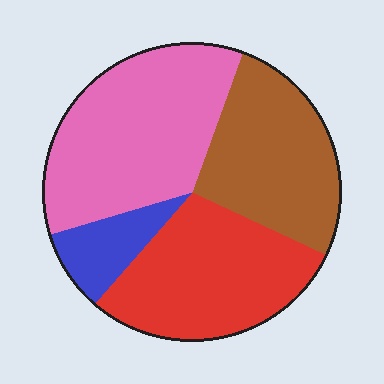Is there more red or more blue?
Red.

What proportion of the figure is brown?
Brown takes up about one quarter (1/4) of the figure.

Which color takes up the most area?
Pink, at roughly 35%.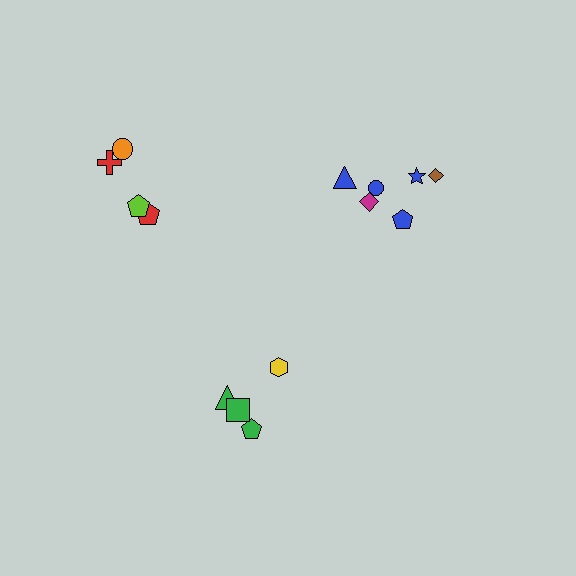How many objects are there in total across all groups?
There are 14 objects.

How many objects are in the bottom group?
There are 4 objects.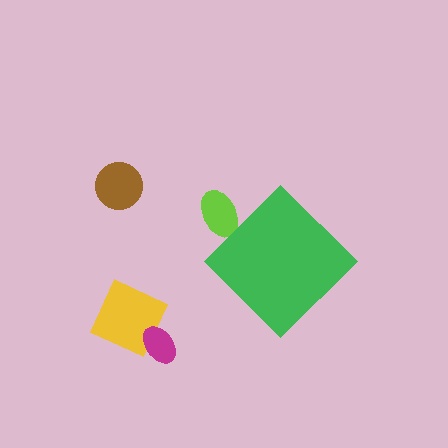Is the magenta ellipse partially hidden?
No, the magenta ellipse is fully visible.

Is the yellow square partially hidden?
No, the yellow square is fully visible.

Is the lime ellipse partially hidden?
Yes, the lime ellipse is partially hidden behind the green diamond.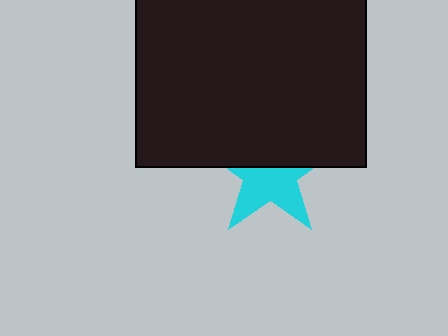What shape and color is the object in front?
The object in front is a black rectangle.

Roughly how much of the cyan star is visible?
About half of it is visible (roughly 52%).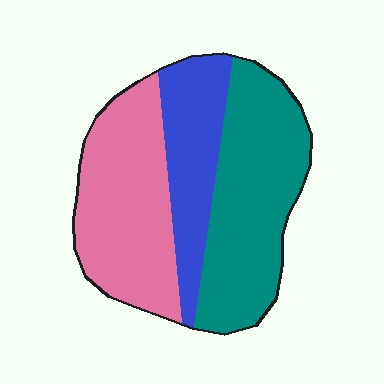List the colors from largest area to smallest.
From largest to smallest: teal, pink, blue.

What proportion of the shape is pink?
Pink takes up about three eighths (3/8) of the shape.